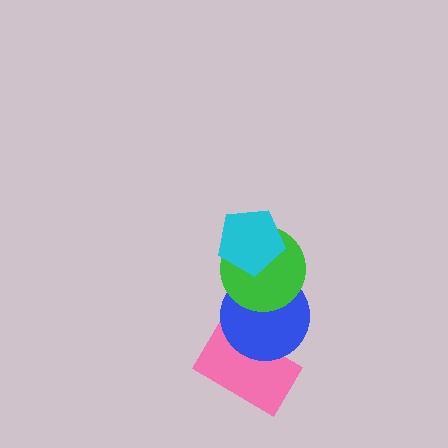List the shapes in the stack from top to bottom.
From top to bottom: the cyan pentagon, the green circle, the blue circle, the pink rectangle.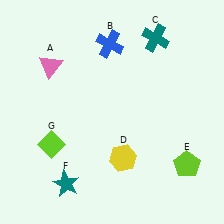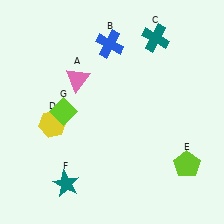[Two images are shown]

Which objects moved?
The objects that moved are: the pink triangle (A), the yellow hexagon (D), the lime diamond (G).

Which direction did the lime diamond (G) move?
The lime diamond (G) moved up.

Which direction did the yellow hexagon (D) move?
The yellow hexagon (D) moved left.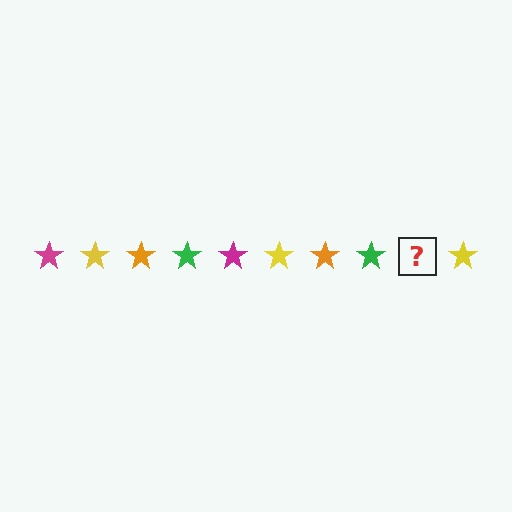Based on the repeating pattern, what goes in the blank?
The blank should be a magenta star.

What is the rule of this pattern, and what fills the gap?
The rule is that the pattern cycles through magenta, yellow, orange, green stars. The gap should be filled with a magenta star.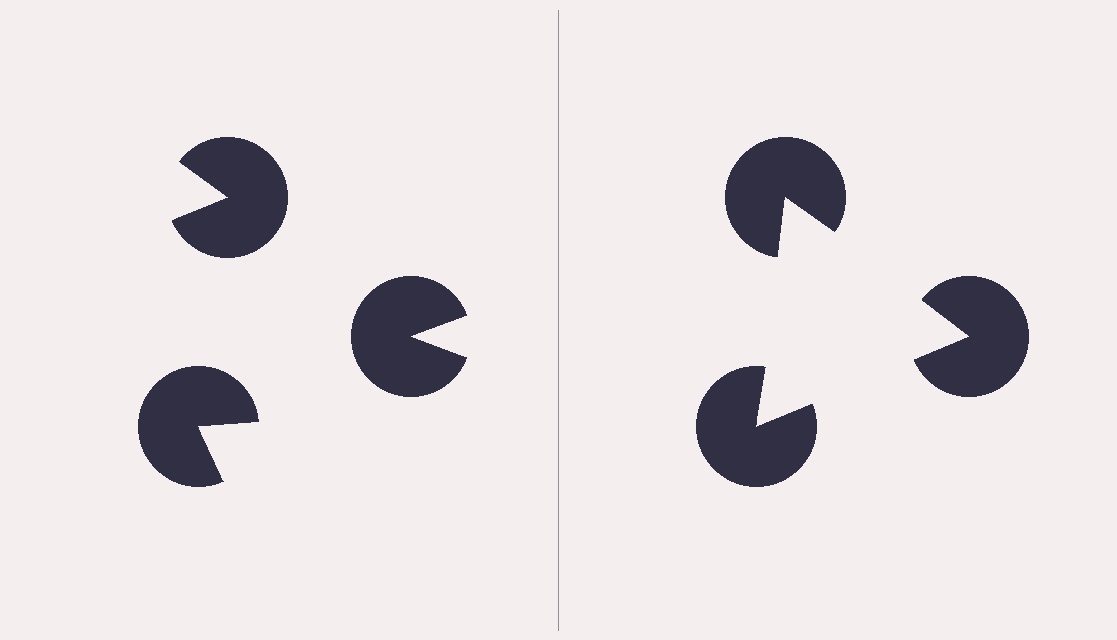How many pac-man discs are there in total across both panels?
6 — 3 on each side.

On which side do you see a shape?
An illusory triangle appears on the right side. On the left side the wedge cuts are rotated, so no coherent shape forms.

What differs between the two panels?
The pac-man discs are positioned identically on both sides; only the wedge orientations differ. On the right they align to a triangle; on the left they are misaligned.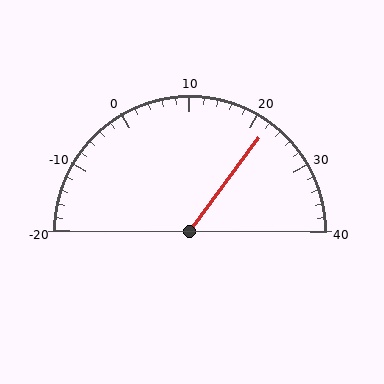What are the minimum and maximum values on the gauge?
The gauge ranges from -20 to 40.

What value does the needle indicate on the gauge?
The needle indicates approximately 22.